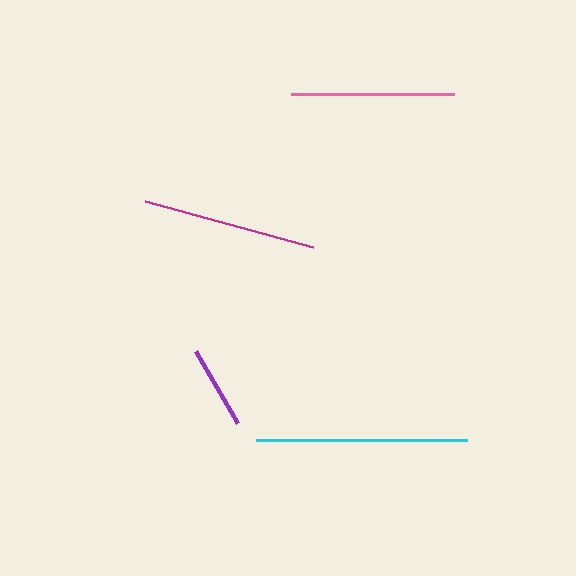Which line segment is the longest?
The cyan line is the longest at approximately 210 pixels.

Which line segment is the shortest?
The purple line is the shortest at approximately 84 pixels.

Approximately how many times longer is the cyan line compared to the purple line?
The cyan line is approximately 2.5 times the length of the purple line.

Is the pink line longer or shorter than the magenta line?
The magenta line is longer than the pink line.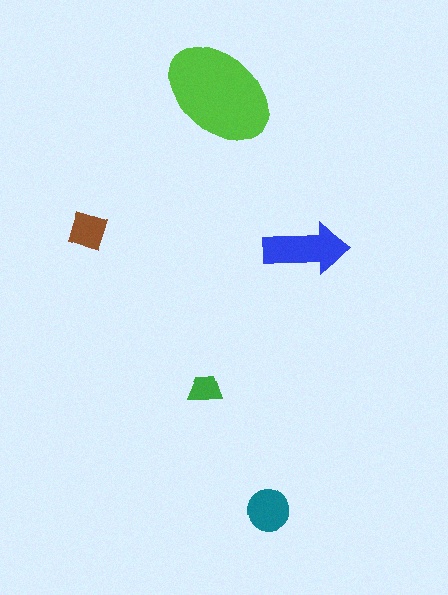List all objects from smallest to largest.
The green trapezoid, the brown square, the teal circle, the blue arrow, the lime ellipse.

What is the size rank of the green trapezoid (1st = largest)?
5th.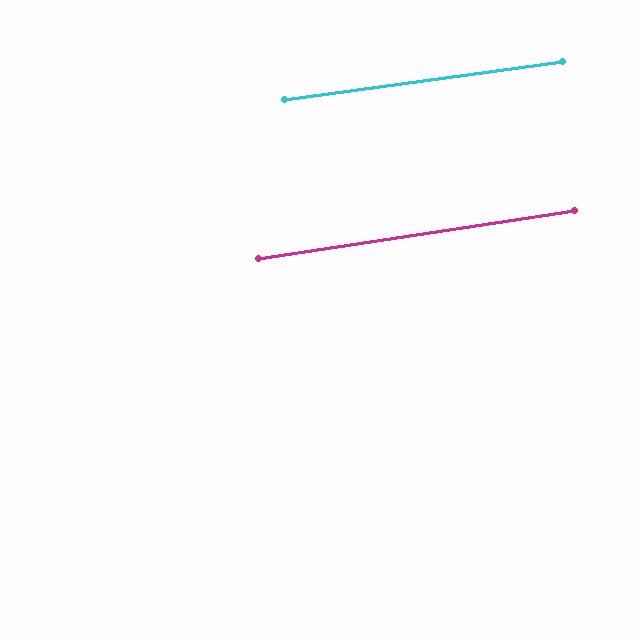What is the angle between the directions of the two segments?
Approximately 1 degree.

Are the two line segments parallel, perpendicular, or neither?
Parallel — their directions differ by only 0.8°.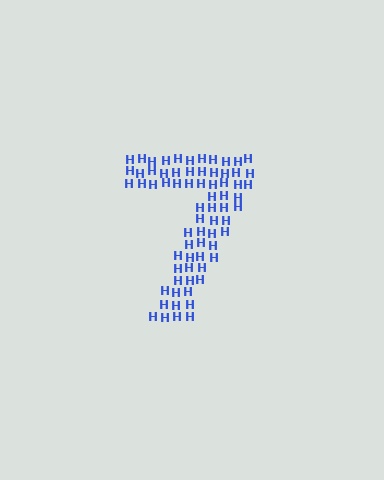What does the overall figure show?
The overall figure shows the digit 7.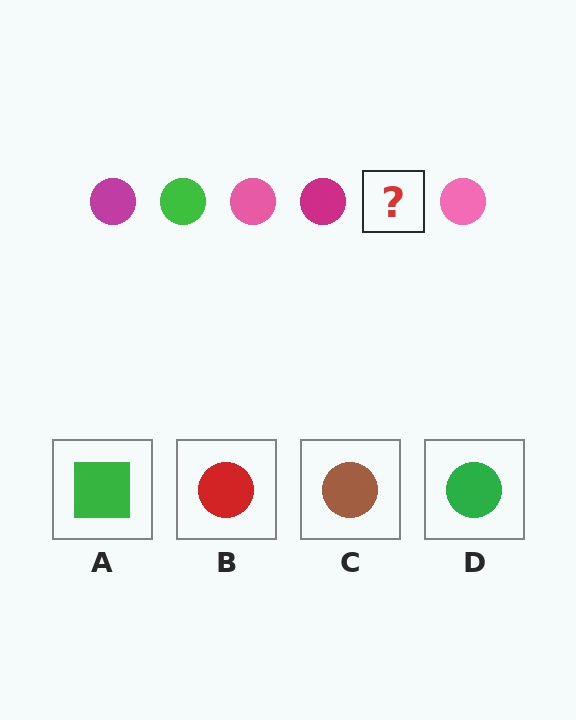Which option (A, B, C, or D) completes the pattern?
D.